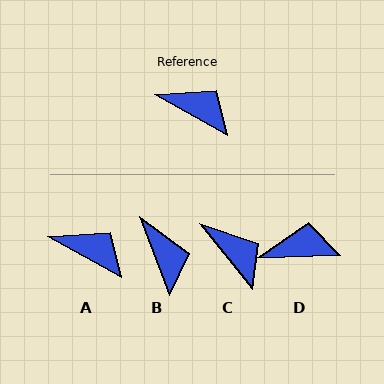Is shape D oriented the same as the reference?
No, it is off by about 32 degrees.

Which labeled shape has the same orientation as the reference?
A.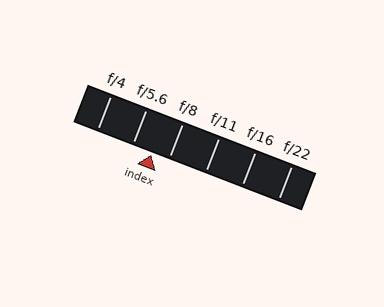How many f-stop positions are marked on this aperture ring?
There are 6 f-stop positions marked.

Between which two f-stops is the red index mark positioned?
The index mark is between f/5.6 and f/8.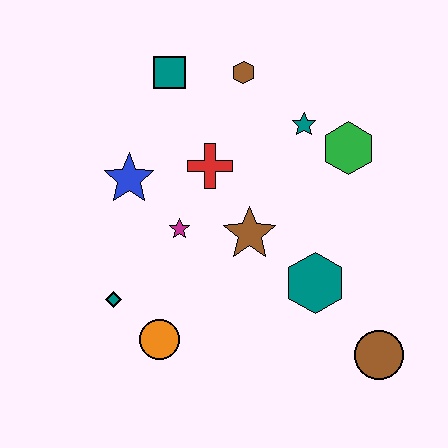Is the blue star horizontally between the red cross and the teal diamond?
Yes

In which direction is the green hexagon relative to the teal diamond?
The green hexagon is to the right of the teal diamond.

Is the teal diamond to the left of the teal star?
Yes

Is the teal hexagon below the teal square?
Yes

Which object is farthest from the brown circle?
The teal square is farthest from the brown circle.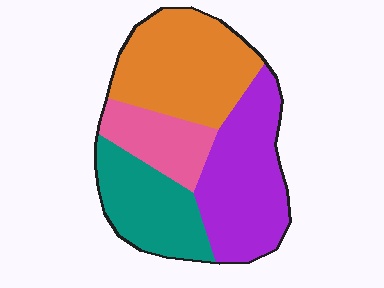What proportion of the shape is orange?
Orange takes up between a quarter and a half of the shape.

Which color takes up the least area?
Pink, at roughly 15%.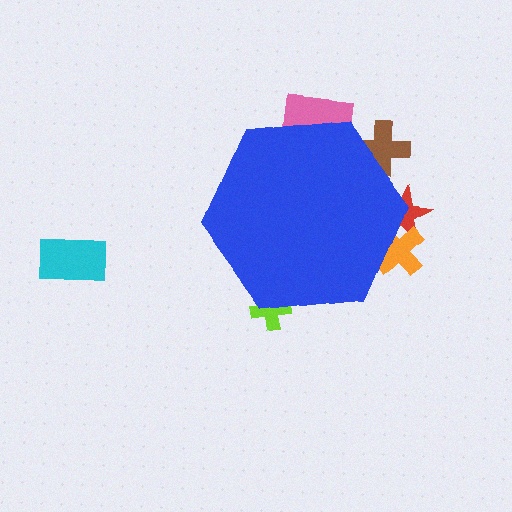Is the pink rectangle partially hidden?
Yes, the pink rectangle is partially hidden behind the blue hexagon.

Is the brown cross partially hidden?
Yes, the brown cross is partially hidden behind the blue hexagon.